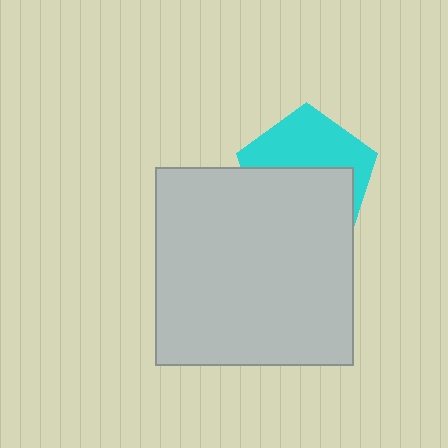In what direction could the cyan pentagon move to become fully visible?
The cyan pentagon could move up. That would shift it out from behind the light gray square entirely.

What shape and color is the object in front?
The object in front is a light gray square.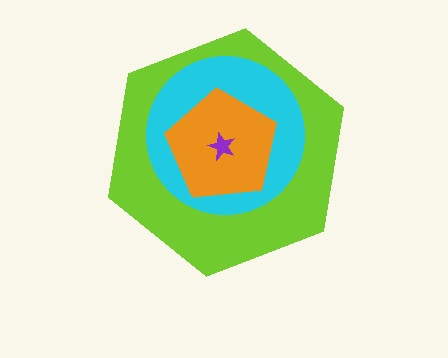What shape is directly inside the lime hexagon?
The cyan circle.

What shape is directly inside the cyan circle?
The orange pentagon.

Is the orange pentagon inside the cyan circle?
Yes.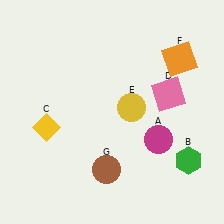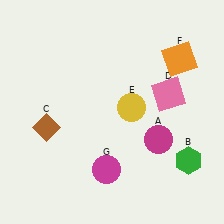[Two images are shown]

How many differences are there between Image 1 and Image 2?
There are 2 differences between the two images.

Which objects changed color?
C changed from yellow to brown. G changed from brown to magenta.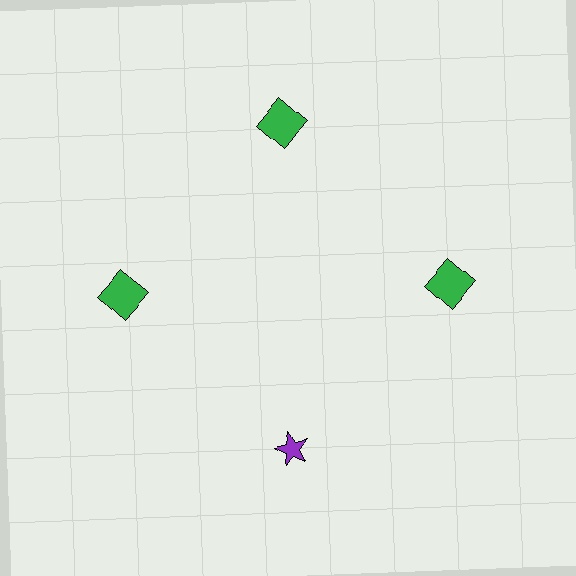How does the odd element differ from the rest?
It differs in both color (purple instead of green) and shape (star instead of square).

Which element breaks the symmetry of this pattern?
The purple star at roughly the 6 o'clock position breaks the symmetry. All other shapes are green squares.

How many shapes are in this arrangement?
There are 4 shapes arranged in a ring pattern.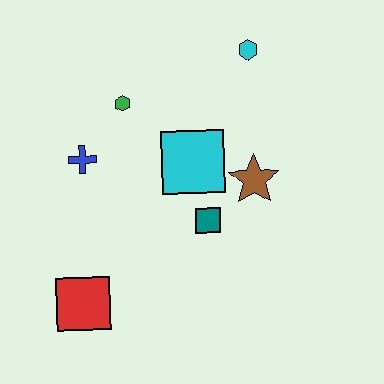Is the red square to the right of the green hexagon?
No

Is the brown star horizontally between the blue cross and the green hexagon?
No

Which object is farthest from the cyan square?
The red square is farthest from the cyan square.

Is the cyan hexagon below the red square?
No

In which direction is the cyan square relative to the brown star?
The cyan square is to the left of the brown star.